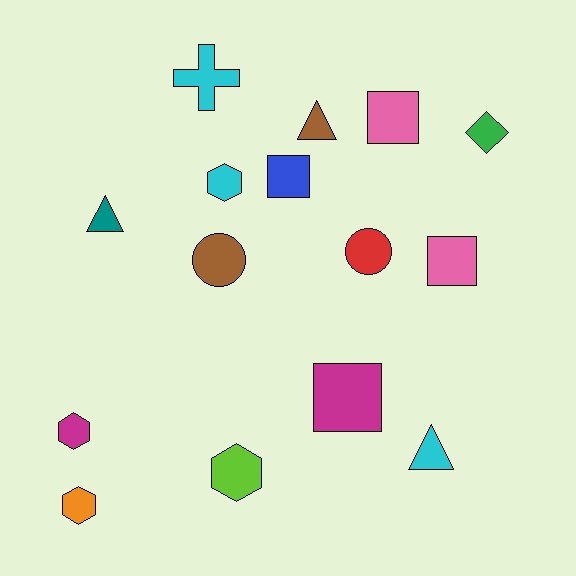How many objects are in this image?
There are 15 objects.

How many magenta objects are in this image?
There are 2 magenta objects.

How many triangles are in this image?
There are 3 triangles.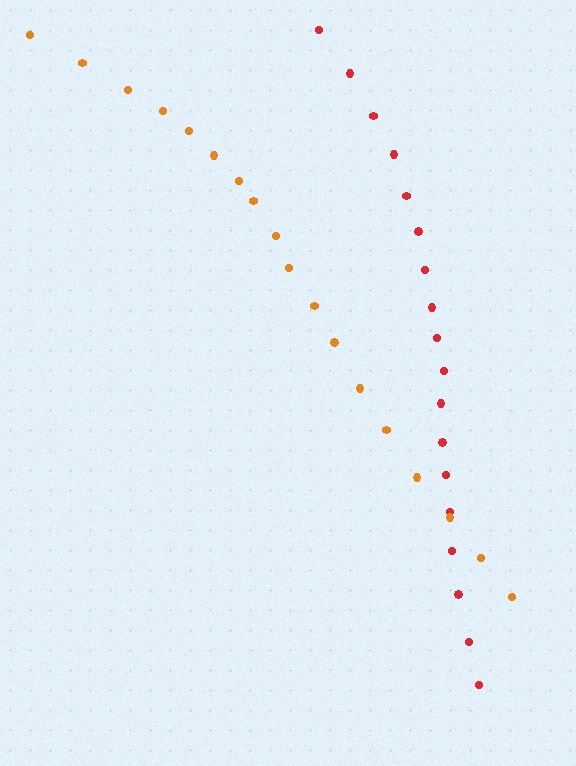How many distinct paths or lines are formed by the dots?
There are 2 distinct paths.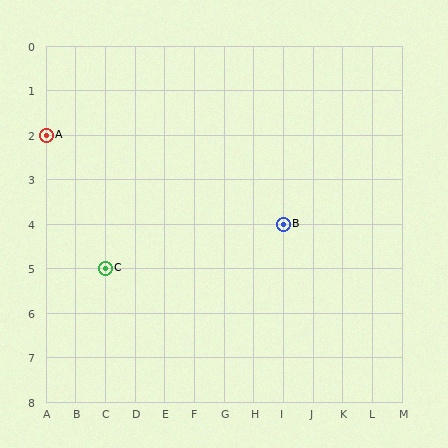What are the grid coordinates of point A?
Point A is at grid coordinates (A, 2).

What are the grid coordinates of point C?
Point C is at grid coordinates (C, 5).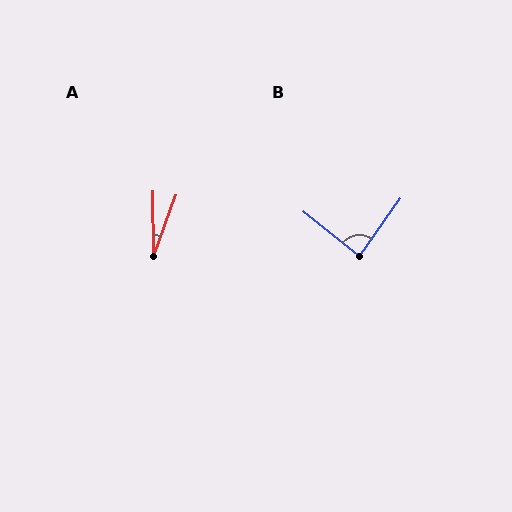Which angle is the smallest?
A, at approximately 20 degrees.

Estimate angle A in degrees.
Approximately 20 degrees.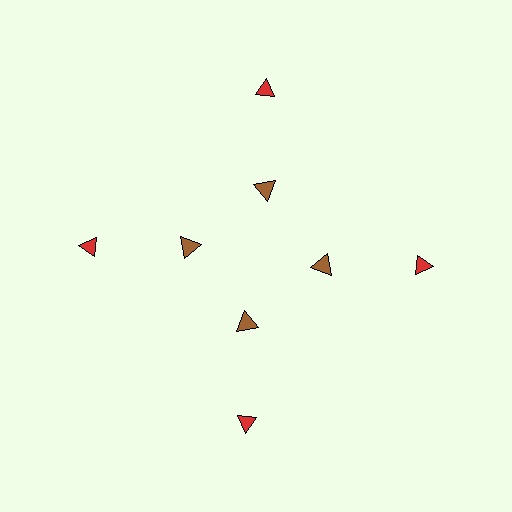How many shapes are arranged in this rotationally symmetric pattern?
There are 8 shapes, arranged in 4 groups of 2.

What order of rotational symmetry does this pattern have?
This pattern has 4-fold rotational symmetry.